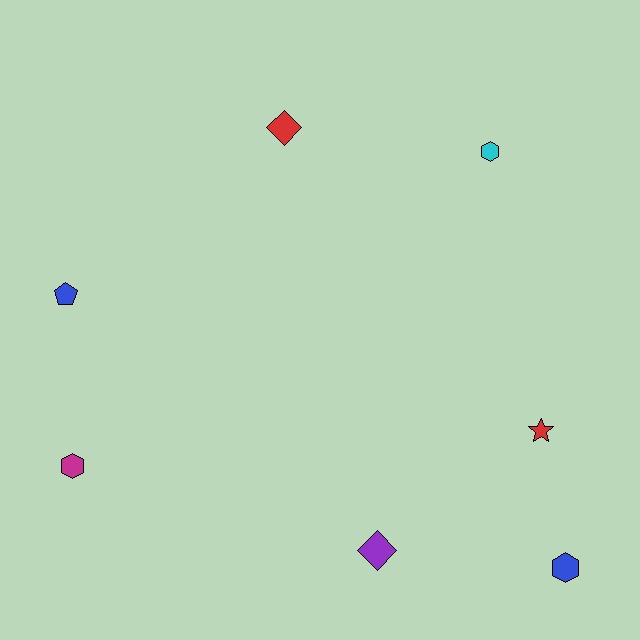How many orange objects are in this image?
There are no orange objects.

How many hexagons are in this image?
There are 3 hexagons.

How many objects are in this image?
There are 7 objects.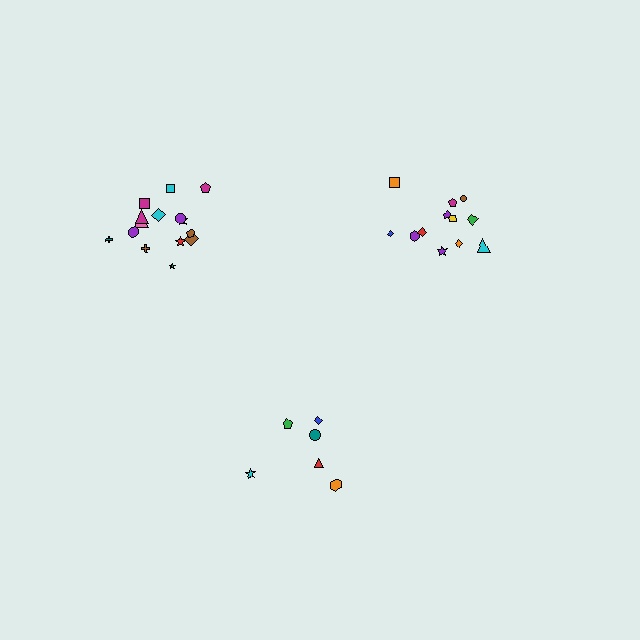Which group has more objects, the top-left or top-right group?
The top-left group.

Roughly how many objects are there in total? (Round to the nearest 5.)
Roughly 35 objects in total.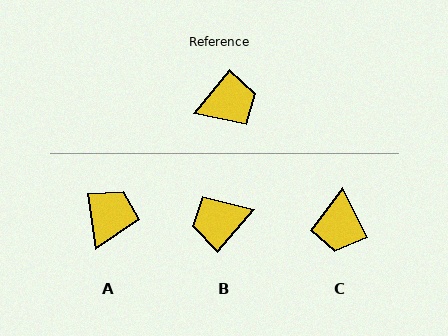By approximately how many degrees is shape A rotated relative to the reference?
Approximately 47 degrees counter-clockwise.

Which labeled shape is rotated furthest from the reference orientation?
B, about 178 degrees away.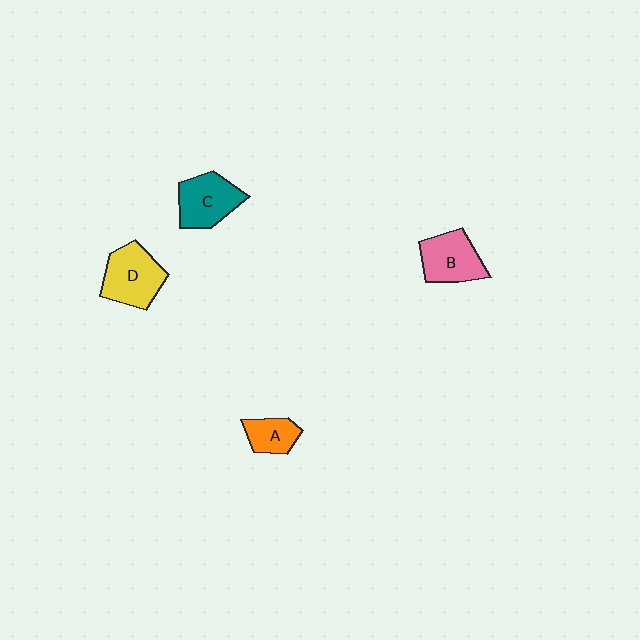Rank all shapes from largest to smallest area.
From largest to smallest: D (yellow), C (teal), B (pink), A (orange).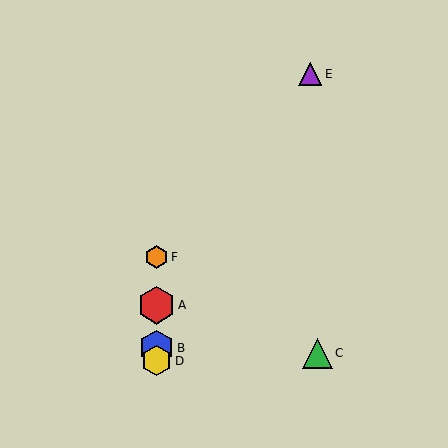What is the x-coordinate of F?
Object F is at x≈157.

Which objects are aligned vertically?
Objects A, B, D, F are aligned vertically.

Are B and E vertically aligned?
No, B is at x≈157 and E is at x≈310.